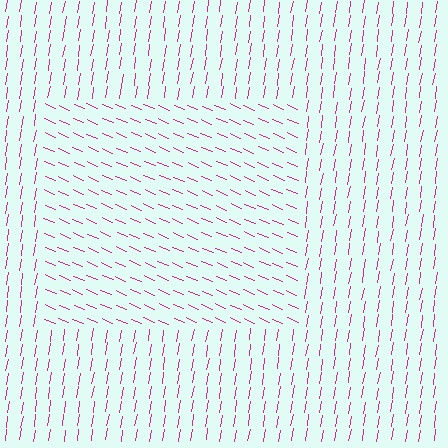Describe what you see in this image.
The image is filled with small magenta line segments. A rectangle region in the image has lines oriented differently from the surrounding lines, creating a visible texture boundary.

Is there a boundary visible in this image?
Yes, there is a texture boundary formed by a change in line orientation.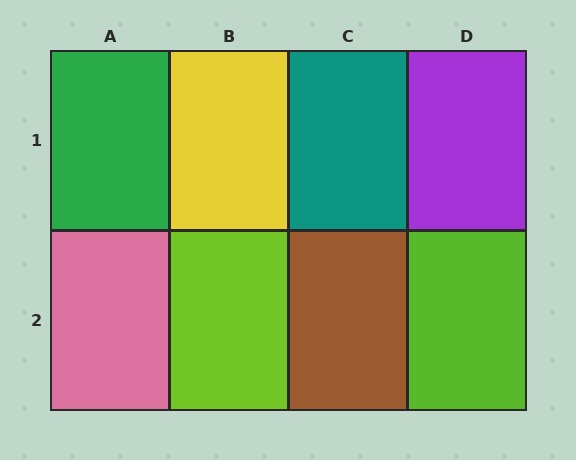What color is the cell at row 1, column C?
Teal.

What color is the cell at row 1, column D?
Purple.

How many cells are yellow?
1 cell is yellow.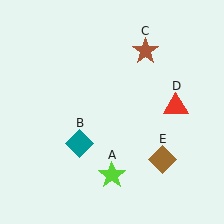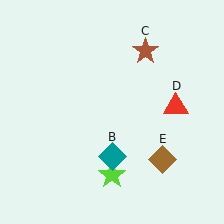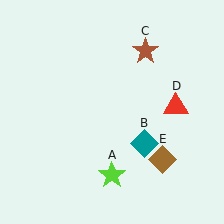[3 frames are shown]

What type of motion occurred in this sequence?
The teal diamond (object B) rotated counterclockwise around the center of the scene.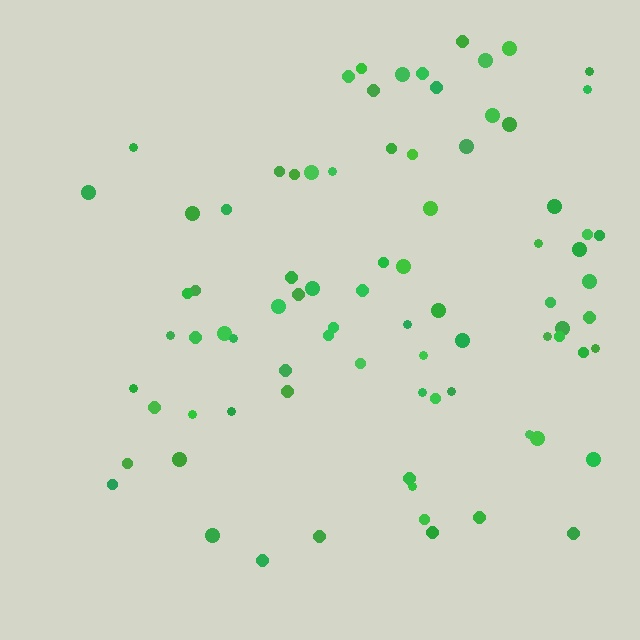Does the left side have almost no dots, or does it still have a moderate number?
Still a moderate number, just noticeably fewer than the right.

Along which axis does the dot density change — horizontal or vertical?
Horizontal.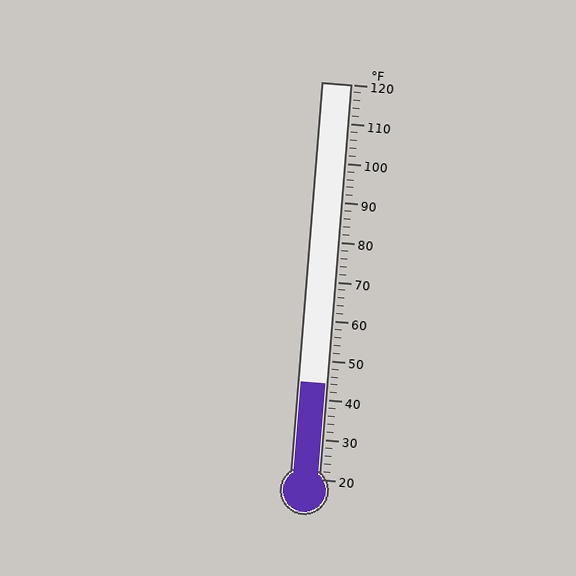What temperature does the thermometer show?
The thermometer shows approximately 44°F.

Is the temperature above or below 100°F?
The temperature is below 100°F.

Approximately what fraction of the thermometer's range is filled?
The thermometer is filled to approximately 25% of its range.